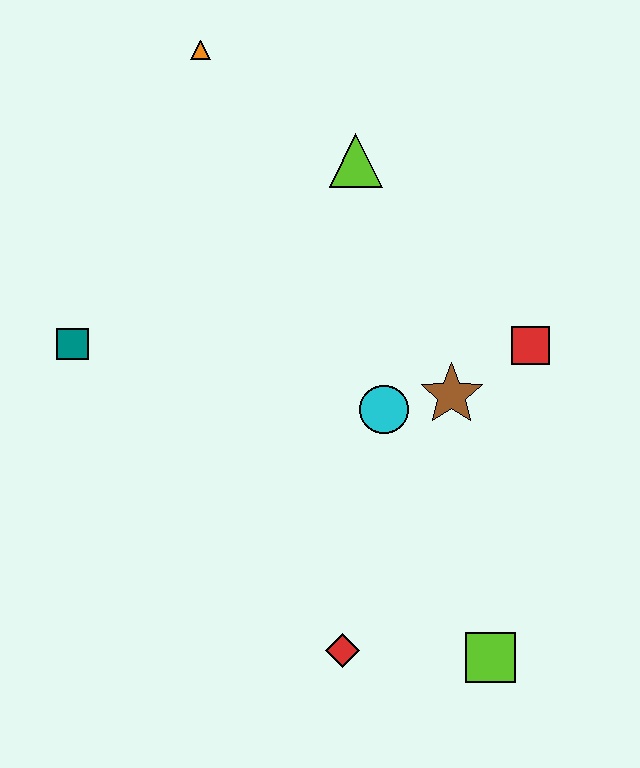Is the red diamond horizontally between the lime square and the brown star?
No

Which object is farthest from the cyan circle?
The orange triangle is farthest from the cyan circle.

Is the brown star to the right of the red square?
No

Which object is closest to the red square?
The brown star is closest to the red square.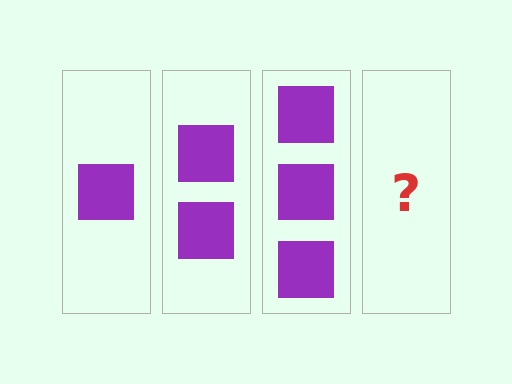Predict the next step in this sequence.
The next step is 4 squares.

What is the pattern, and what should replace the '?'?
The pattern is that each step adds one more square. The '?' should be 4 squares.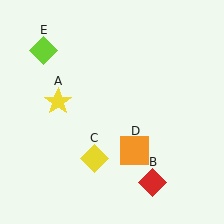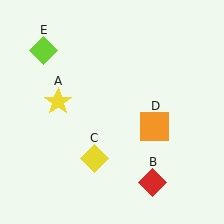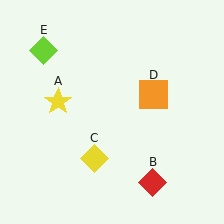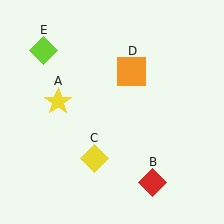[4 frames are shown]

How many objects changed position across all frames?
1 object changed position: orange square (object D).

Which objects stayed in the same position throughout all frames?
Yellow star (object A) and red diamond (object B) and yellow diamond (object C) and lime diamond (object E) remained stationary.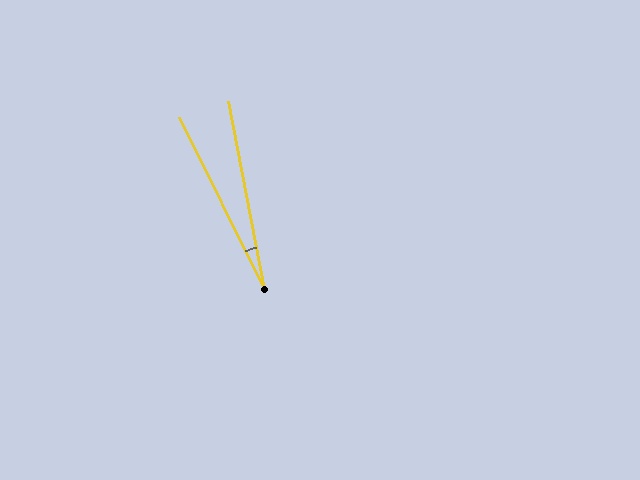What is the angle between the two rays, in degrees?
Approximately 15 degrees.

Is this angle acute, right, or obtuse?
It is acute.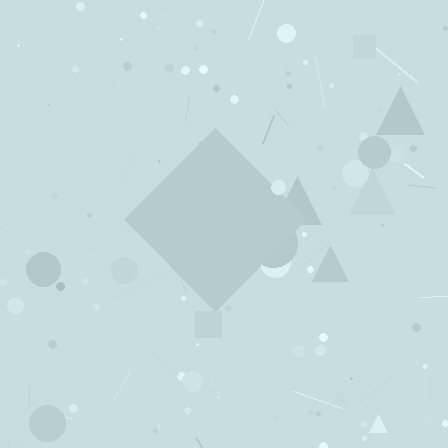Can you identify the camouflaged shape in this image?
The camouflaged shape is a diamond.